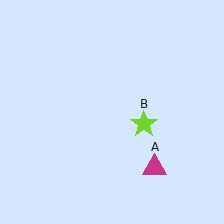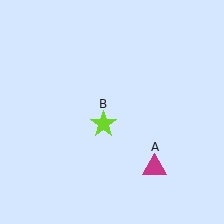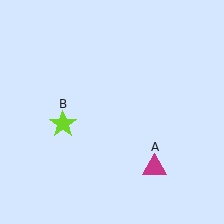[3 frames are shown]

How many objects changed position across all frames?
1 object changed position: lime star (object B).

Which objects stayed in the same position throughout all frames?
Magenta triangle (object A) remained stationary.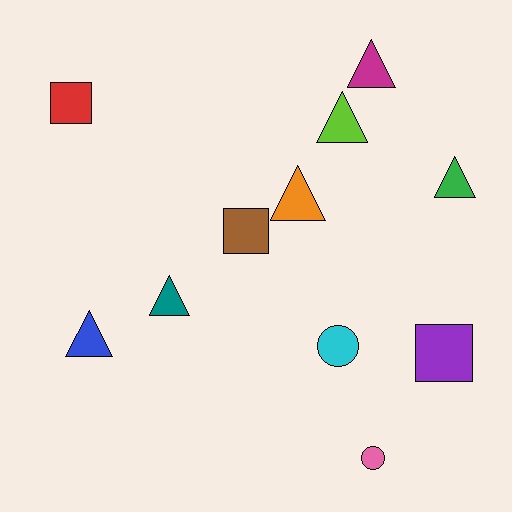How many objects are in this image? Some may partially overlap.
There are 11 objects.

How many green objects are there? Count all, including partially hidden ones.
There is 1 green object.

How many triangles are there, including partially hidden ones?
There are 6 triangles.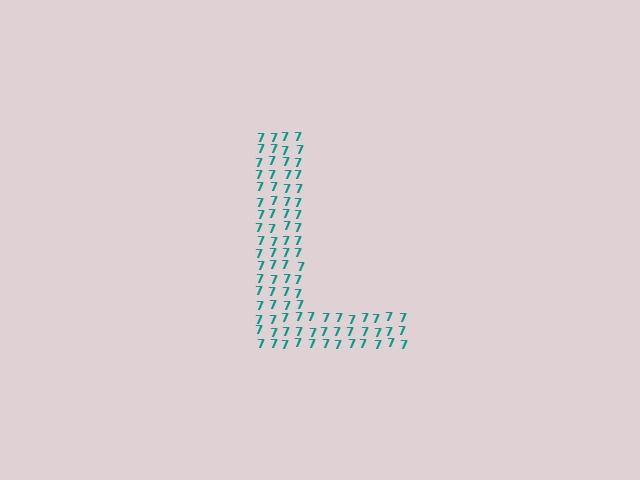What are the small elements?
The small elements are digit 7's.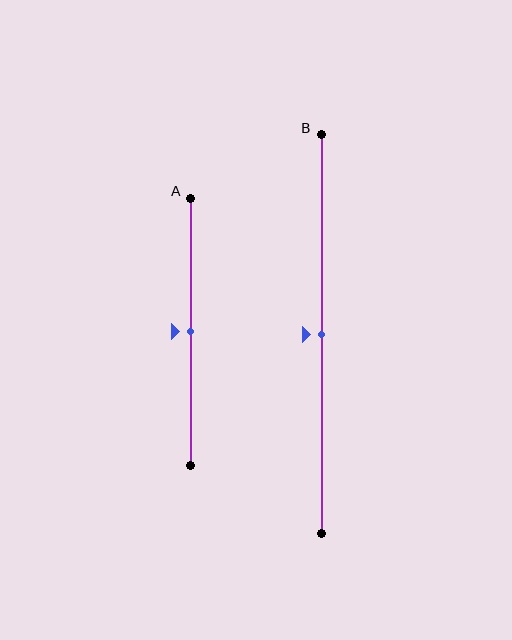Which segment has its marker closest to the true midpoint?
Segment A has its marker closest to the true midpoint.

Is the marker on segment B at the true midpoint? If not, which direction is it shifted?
Yes, the marker on segment B is at the true midpoint.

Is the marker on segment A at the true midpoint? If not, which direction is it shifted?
Yes, the marker on segment A is at the true midpoint.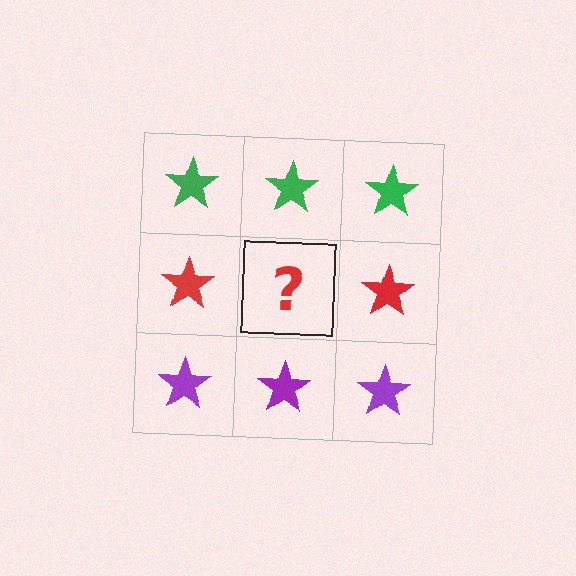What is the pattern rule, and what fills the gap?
The rule is that each row has a consistent color. The gap should be filled with a red star.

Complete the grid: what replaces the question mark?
The question mark should be replaced with a red star.